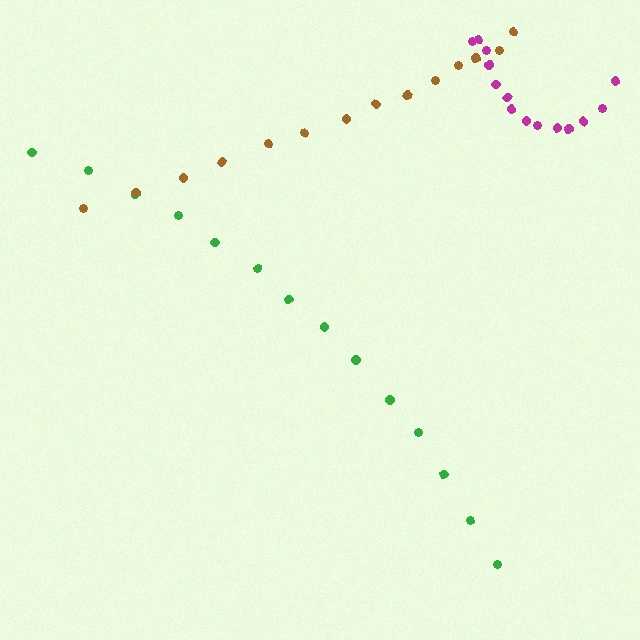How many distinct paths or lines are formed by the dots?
There are 3 distinct paths.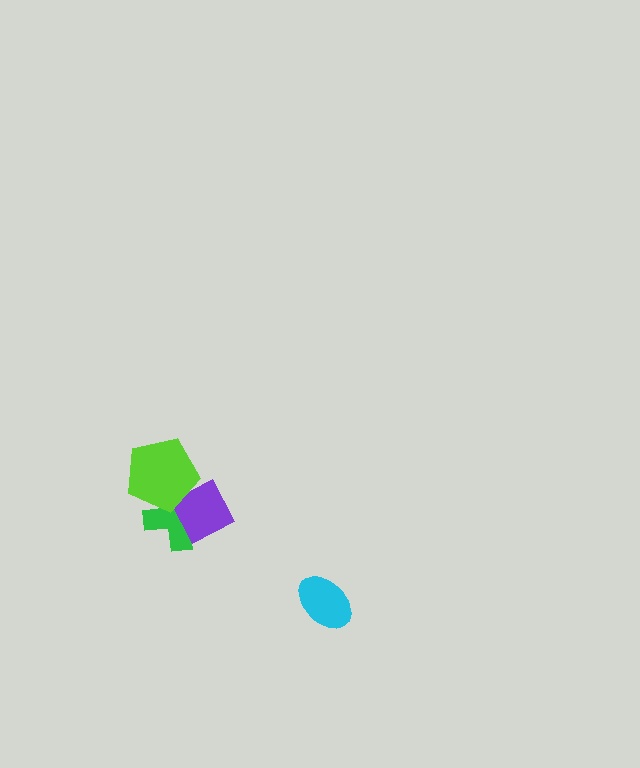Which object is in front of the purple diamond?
The lime pentagon is in front of the purple diamond.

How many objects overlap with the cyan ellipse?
0 objects overlap with the cyan ellipse.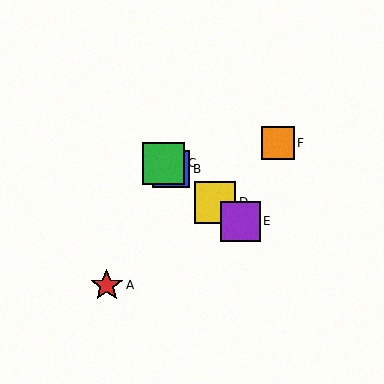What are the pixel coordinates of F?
Object F is at (278, 143).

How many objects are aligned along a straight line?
4 objects (B, C, D, E) are aligned along a straight line.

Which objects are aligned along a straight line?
Objects B, C, D, E are aligned along a straight line.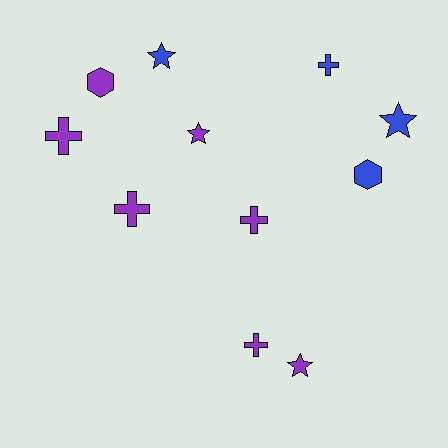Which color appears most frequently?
Purple, with 7 objects.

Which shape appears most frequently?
Cross, with 5 objects.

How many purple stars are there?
There are 2 purple stars.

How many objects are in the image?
There are 11 objects.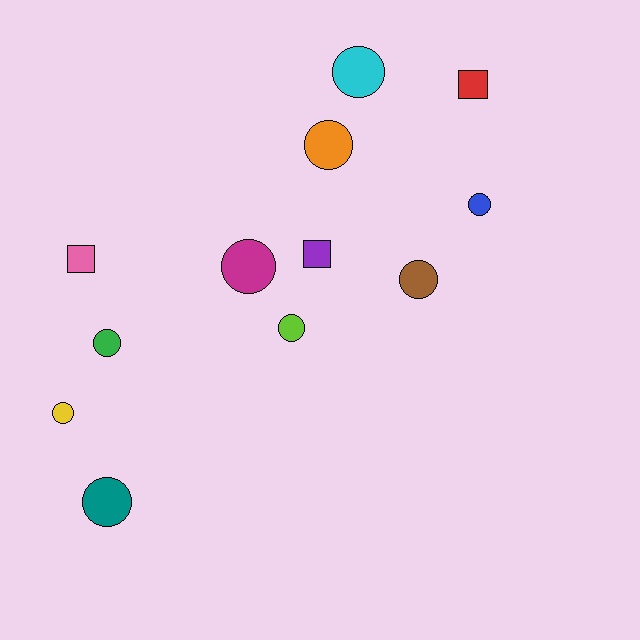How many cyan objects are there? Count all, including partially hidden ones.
There is 1 cyan object.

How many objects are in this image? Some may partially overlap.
There are 12 objects.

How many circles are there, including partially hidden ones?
There are 9 circles.